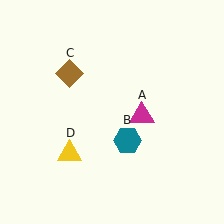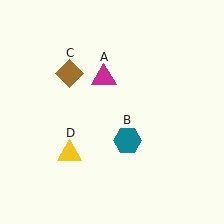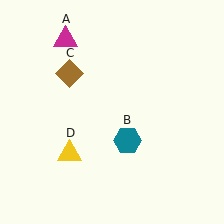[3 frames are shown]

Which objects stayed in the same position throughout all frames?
Teal hexagon (object B) and brown diamond (object C) and yellow triangle (object D) remained stationary.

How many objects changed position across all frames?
1 object changed position: magenta triangle (object A).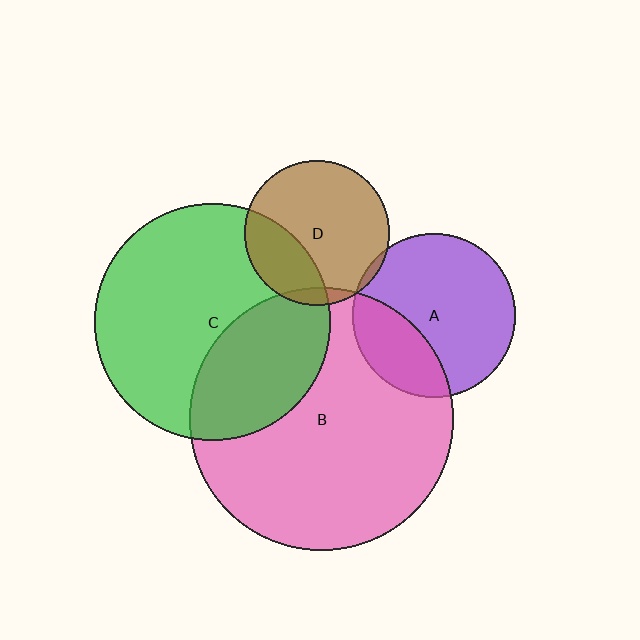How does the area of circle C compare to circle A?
Approximately 2.1 times.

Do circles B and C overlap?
Yes.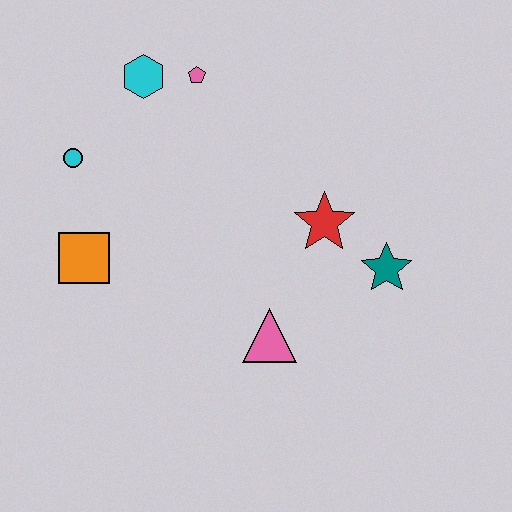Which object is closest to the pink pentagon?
The cyan hexagon is closest to the pink pentagon.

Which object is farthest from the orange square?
The teal star is farthest from the orange square.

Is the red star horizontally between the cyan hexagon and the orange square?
No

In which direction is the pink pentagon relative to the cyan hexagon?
The pink pentagon is to the right of the cyan hexagon.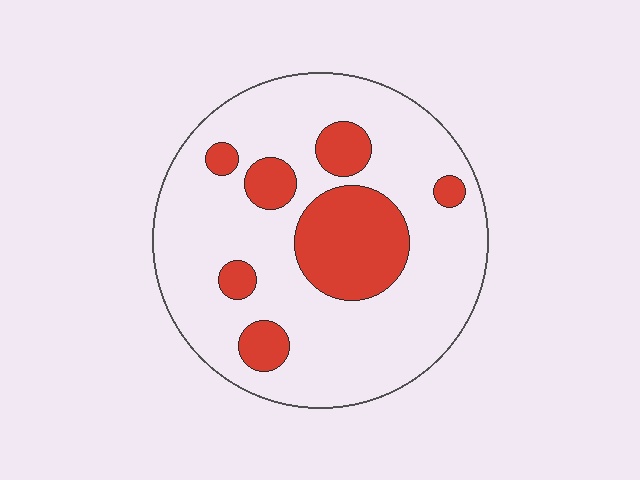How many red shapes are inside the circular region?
7.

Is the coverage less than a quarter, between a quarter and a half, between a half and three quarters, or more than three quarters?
Less than a quarter.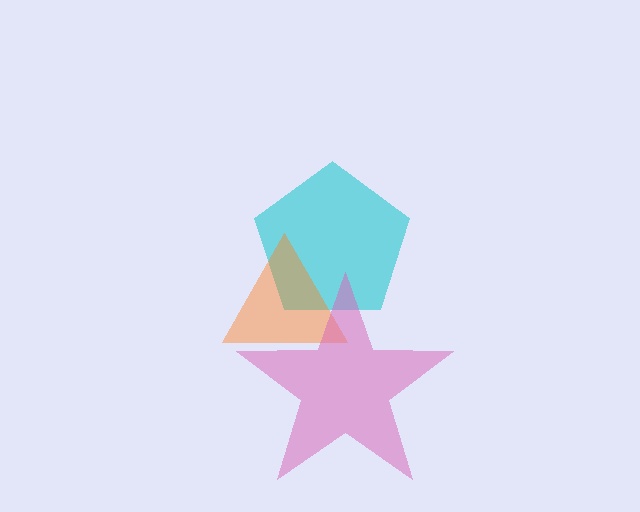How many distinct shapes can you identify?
There are 3 distinct shapes: a cyan pentagon, an orange triangle, a pink star.